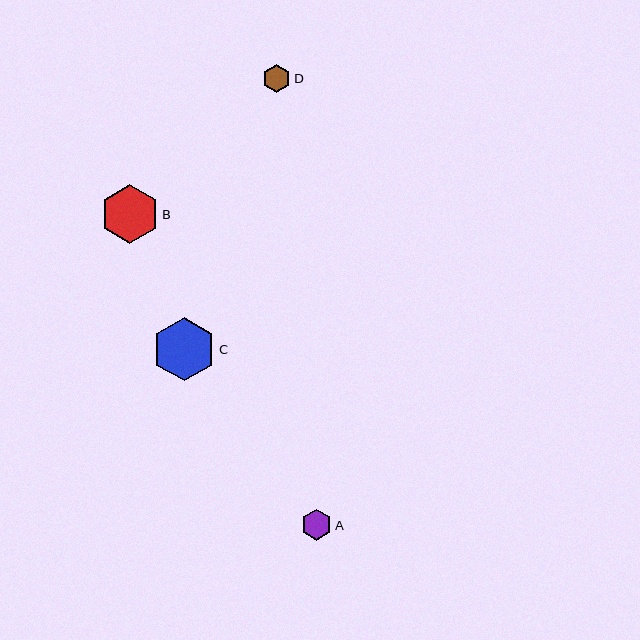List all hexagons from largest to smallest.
From largest to smallest: C, B, A, D.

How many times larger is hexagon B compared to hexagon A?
Hexagon B is approximately 1.9 times the size of hexagon A.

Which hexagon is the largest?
Hexagon C is the largest with a size of approximately 63 pixels.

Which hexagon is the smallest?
Hexagon D is the smallest with a size of approximately 28 pixels.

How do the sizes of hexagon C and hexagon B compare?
Hexagon C and hexagon B are approximately the same size.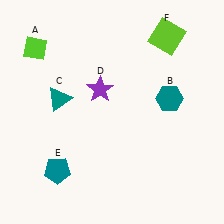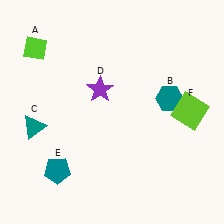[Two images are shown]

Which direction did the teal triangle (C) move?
The teal triangle (C) moved down.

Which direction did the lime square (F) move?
The lime square (F) moved down.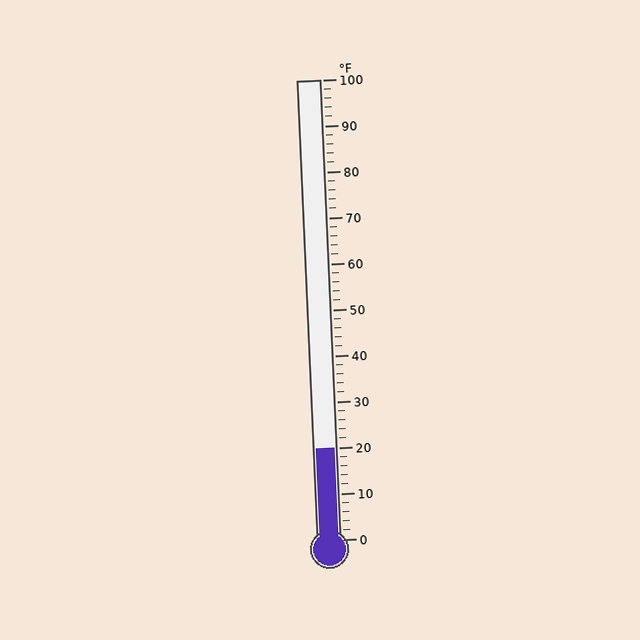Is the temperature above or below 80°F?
The temperature is below 80°F.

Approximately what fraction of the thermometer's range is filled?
The thermometer is filled to approximately 20% of its range.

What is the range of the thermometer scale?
The thermometer scale ranges from 0°F to 100°F.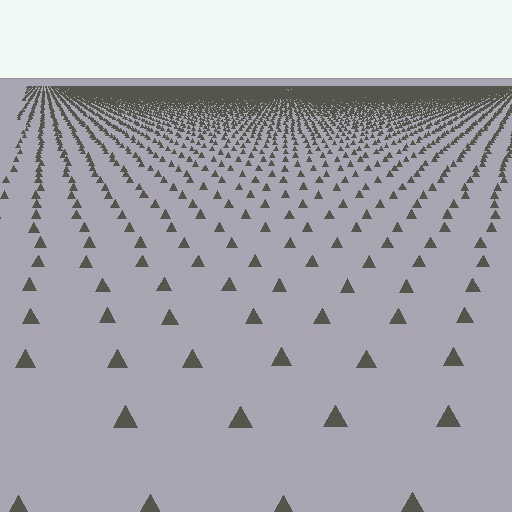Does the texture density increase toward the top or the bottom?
Density increases toward the top.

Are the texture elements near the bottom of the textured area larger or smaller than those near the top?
Larger. Near the bottom, elements are closer to the viewer and appear at a bigger on-screen size.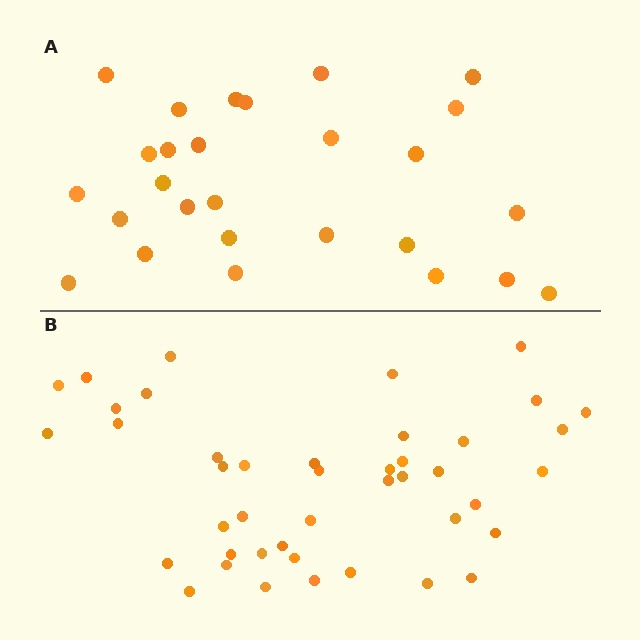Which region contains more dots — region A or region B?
Region B (the bottom region) has more dots.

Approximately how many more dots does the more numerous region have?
Region B has approximately 15 more dots than region A.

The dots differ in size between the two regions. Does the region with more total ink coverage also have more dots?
No. Region A has more total ink coverage because its dots are larger, but region B actually contains more individual dots. Total area can be misleading — the number of items is what matters here.